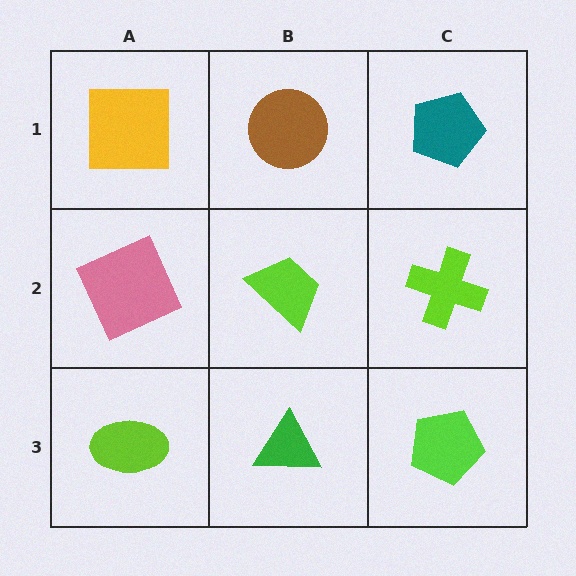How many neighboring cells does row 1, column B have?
3.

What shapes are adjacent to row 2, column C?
A teal pentagon (row 1, column C), a lime pentagon (row 3, column C), a lime trapezoid (row 2, column B).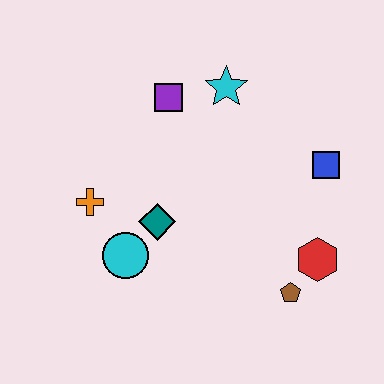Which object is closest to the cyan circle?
The teal diamond is closest to the cyan circle.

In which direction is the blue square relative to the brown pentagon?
The blue square is above the brown pentagon.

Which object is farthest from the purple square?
The brown pentagon is farthest from the purple square.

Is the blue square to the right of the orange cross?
Yes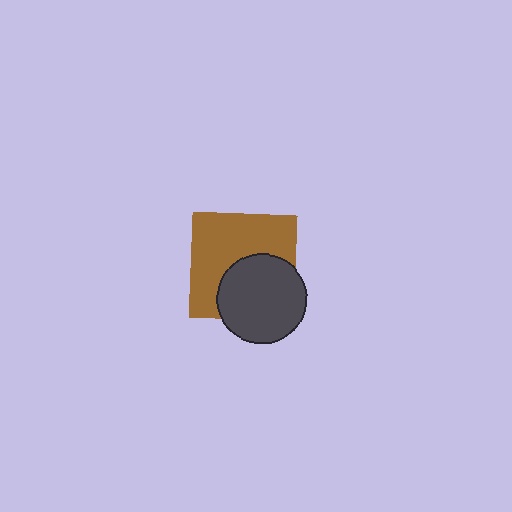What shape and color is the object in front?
The object in front is a dark gray circle.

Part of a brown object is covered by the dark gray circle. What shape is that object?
It is a square.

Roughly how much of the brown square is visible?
About half of it is visible (roughly 59%).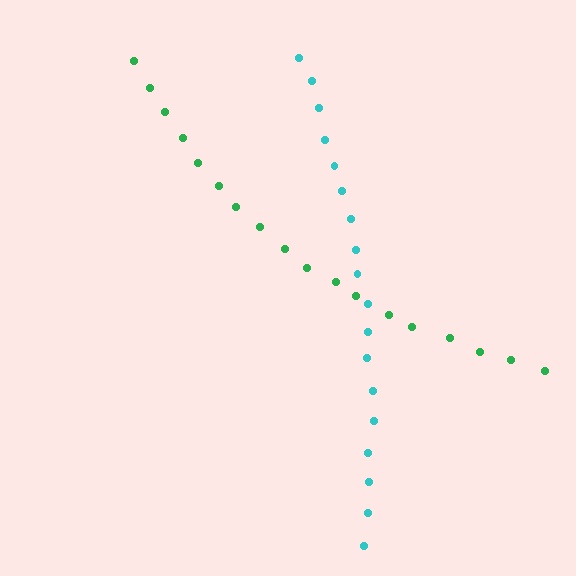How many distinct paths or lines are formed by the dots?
There are 2 distinct paths.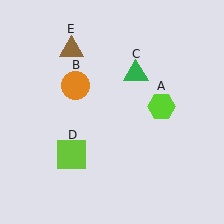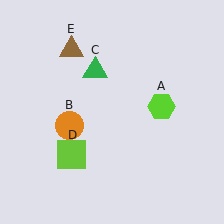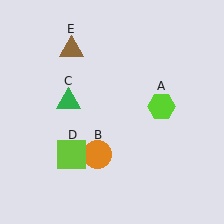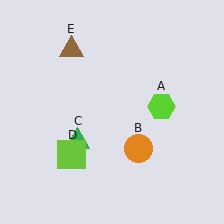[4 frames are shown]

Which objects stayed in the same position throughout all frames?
Lime hexagon (object A) and lime square (object D) and brown triangle (object E) remained stationary.